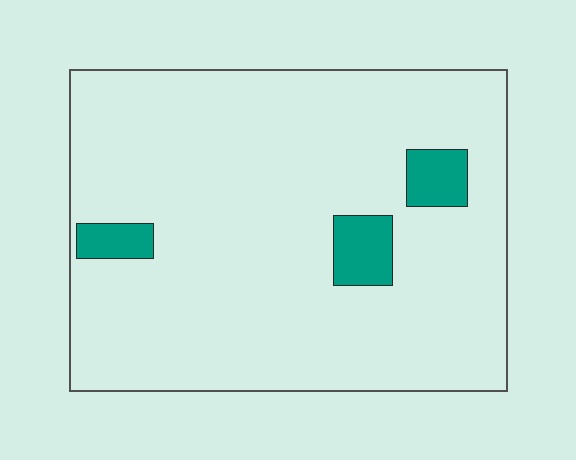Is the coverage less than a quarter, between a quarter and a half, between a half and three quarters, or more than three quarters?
Less than a quarter.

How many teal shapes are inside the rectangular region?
3.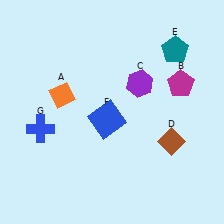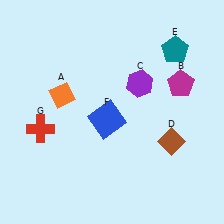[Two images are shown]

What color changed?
The cross (G) changed from blue in Image 1 to red in Image 2.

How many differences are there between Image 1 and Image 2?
There is 1 difference between the two images.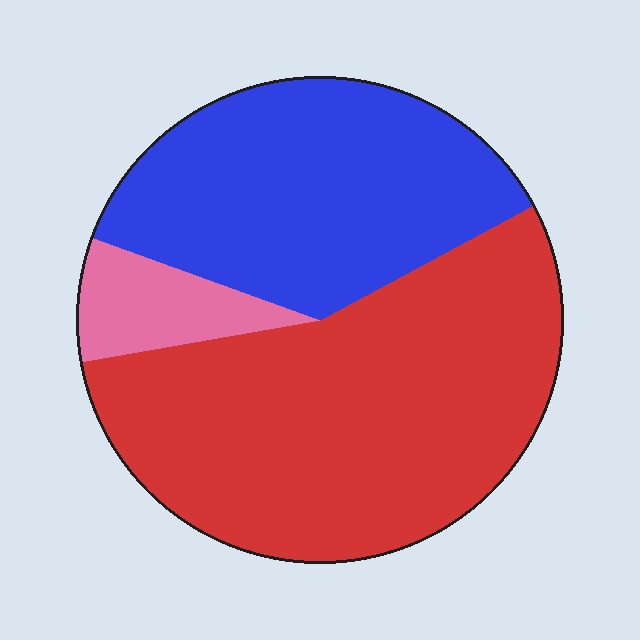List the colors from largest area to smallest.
From largest to smallest: red, blue, pink.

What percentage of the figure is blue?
Blue takes up between a quarter and a half of the figure.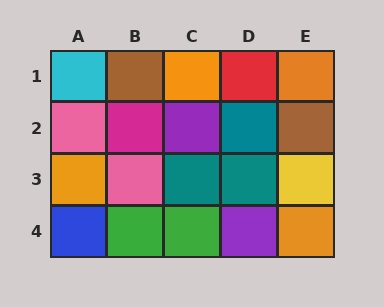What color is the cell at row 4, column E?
Orange.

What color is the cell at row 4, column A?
Blue.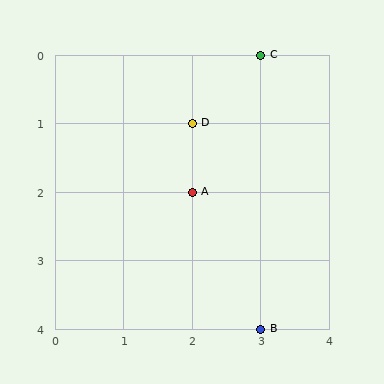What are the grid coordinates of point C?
Point C is at grid coordinates (3, 0).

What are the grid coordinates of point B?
Point B is at grid coordinates (3, 4).